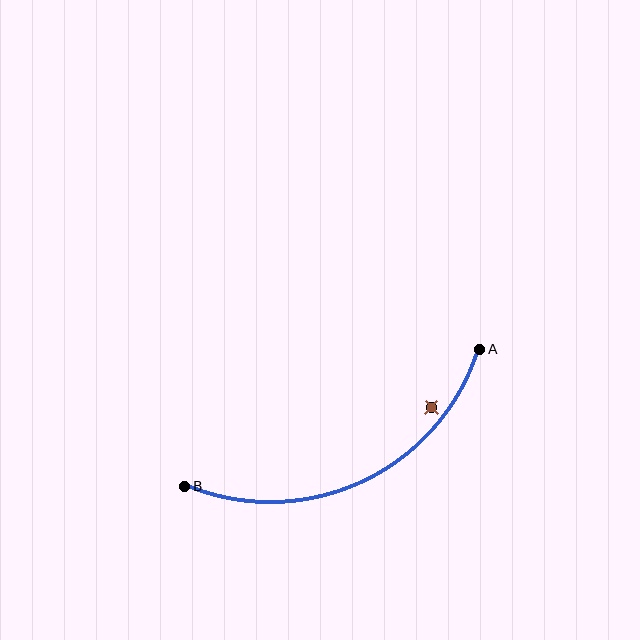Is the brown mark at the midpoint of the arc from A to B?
No — the brown mark does not lie on the arc at all. It sits slightly inside the curve.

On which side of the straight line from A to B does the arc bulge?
The arc bulges below the straight line connecting A and B.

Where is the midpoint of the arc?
The arc midpoint is the point on the curve farthest from the straight line joining A and B. It sits below that line.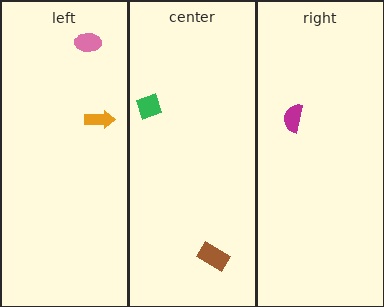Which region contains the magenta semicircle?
The right region.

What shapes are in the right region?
The magenta semicircle.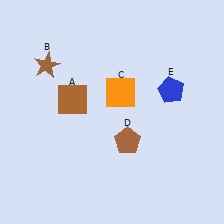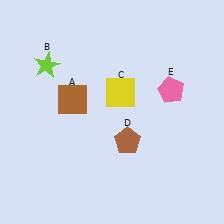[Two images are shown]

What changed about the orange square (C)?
In Image 1, C is orange. In Image 2, it changed to yellow.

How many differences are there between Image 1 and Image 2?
There are 3 differences between the two images.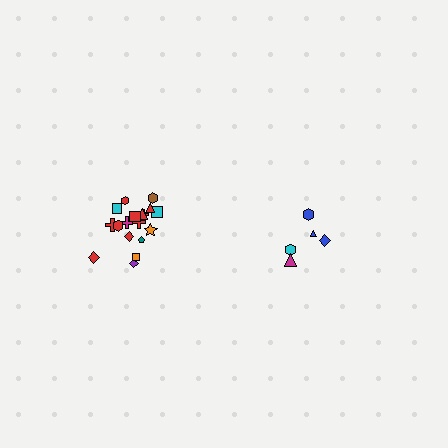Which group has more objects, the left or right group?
The left group.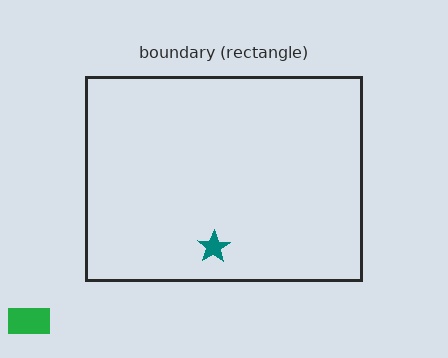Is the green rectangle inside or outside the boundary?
Outside.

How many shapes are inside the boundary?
1 inside, 1 outside.